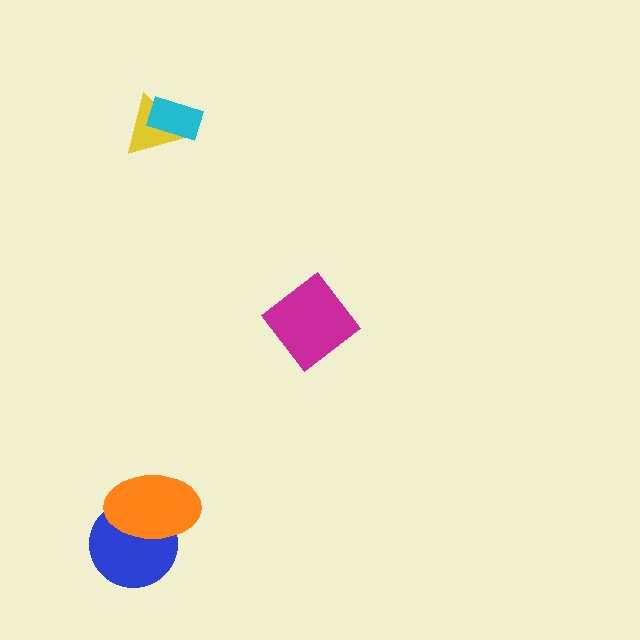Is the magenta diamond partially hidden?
No, no other shape covers it.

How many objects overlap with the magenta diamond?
0 objects overlap with the magenta diamond.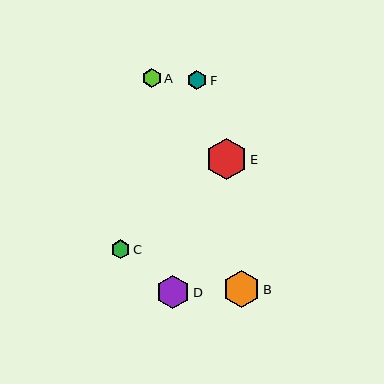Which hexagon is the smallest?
Hexagon A is the smallest with a size of approximately 19 pixels.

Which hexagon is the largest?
Hexagon E is the largest with a size of approximately 41 pixels.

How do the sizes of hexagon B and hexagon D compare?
Hexagon B and hexagon D are approximately the same size.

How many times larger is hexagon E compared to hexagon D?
Hexagon E is approximately 1.2 times the size of hexagon D.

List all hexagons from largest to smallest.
From largest to smallest: E, B, D, F, C, A.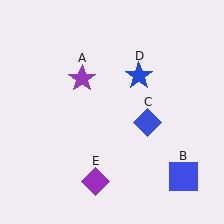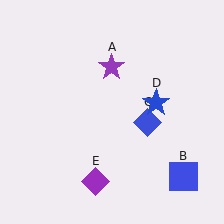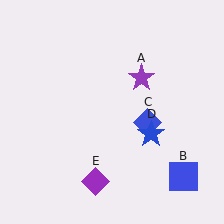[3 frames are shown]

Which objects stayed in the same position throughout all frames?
Blue square (object B) and blue diamond (object C) and purple diamond (object E) remained stationary.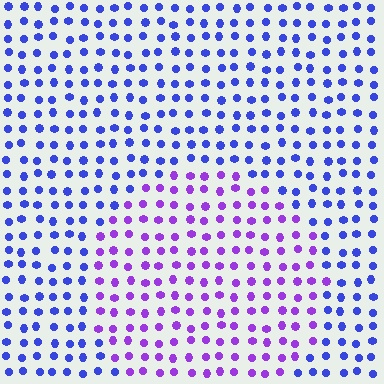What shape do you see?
I see a circle.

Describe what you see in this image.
The image is filled with small blue elements in a uniform arrangement. A circle-shaped region is visible where the elements are tinted to a slightly different hue, forming a subtle color boundary.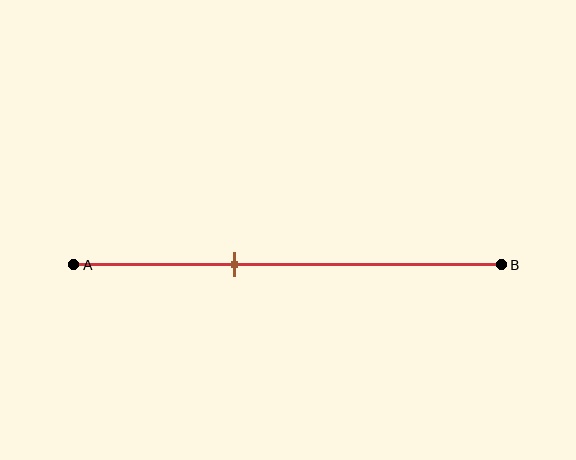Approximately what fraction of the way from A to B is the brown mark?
The brown mark is approximately 40% of the way from A to B.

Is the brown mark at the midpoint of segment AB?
No, the mark is at about 40% from A, not at the 50% midpoint.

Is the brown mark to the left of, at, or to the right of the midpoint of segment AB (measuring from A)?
The brown mark is to the left of the midpoint of segment AB.